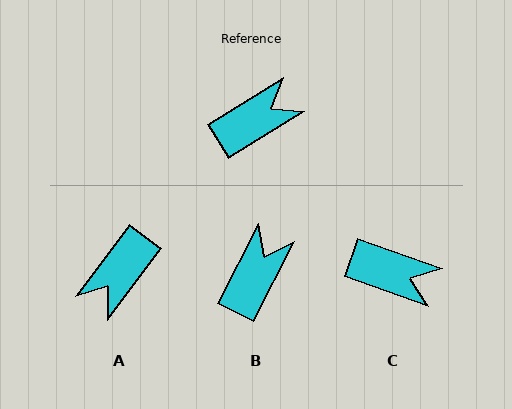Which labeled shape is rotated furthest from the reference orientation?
A, about 159 degrees away.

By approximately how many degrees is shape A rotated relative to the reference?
Approximately 159 degrees clockwise.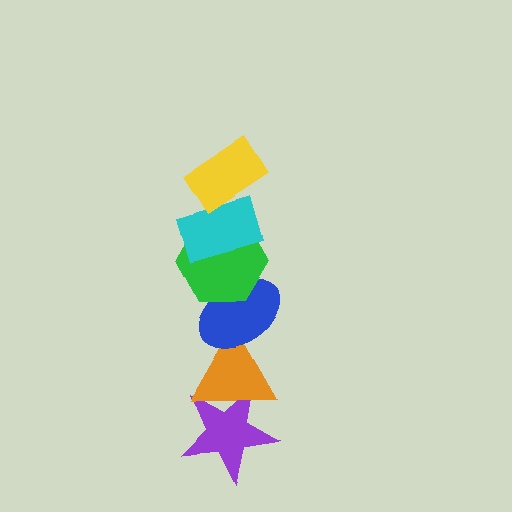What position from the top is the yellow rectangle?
The yellow rectangle is 1st from the top.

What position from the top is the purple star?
The purple star is 6th from the top.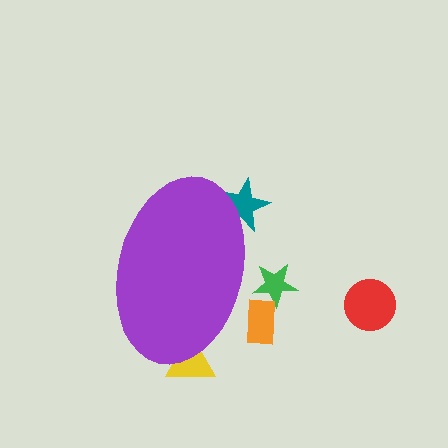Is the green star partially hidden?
Yes, the green star is partially hidden behind the purple ellipse.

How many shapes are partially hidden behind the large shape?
4 shapes are partially hidden.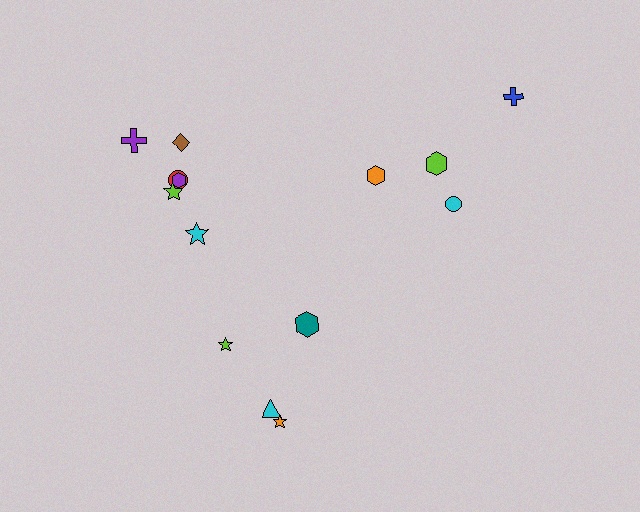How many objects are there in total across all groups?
There are 14 objects.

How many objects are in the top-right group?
There are 4 objects.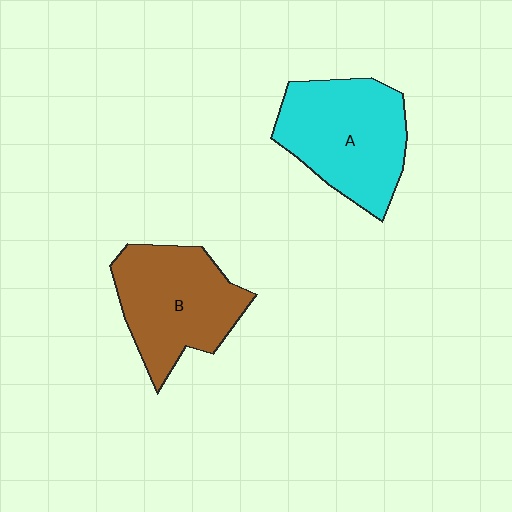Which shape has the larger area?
Shape A (cyan).